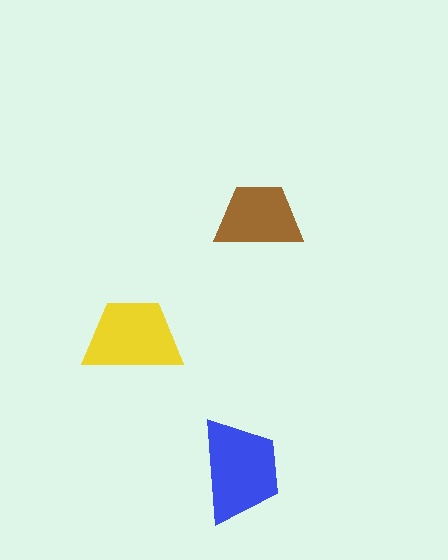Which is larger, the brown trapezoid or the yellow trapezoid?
The yellow one.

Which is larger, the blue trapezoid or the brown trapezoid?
The blue one.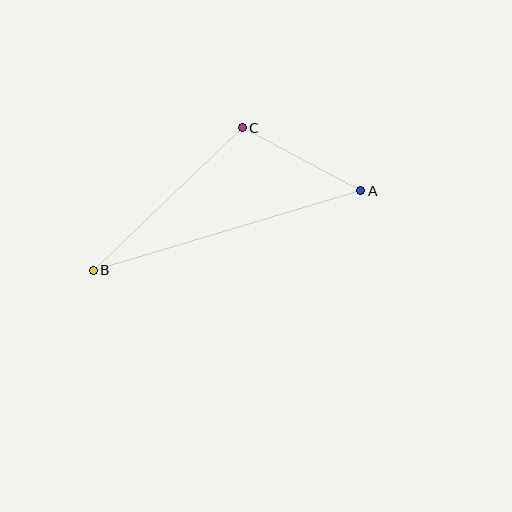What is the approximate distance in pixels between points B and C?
The distance between B and C is approximately 206 pixels.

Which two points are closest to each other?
Points A and C are closest to each other.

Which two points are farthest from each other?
Points A and B are farthest from each other.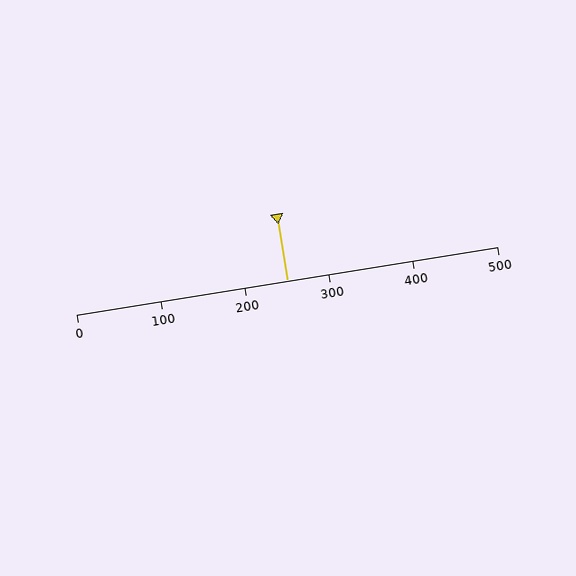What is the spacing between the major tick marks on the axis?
The major ticks are spaced 100 apart.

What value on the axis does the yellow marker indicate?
The marker indicates approximately 250.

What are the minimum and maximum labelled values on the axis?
The axis runs from 0 to 500.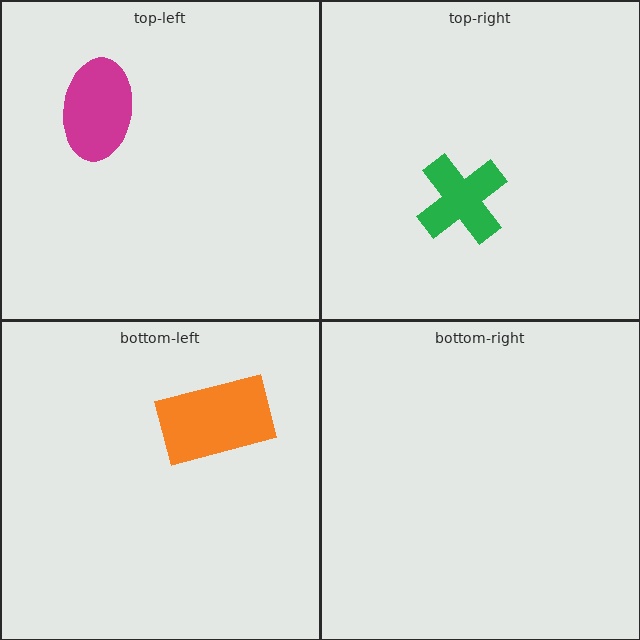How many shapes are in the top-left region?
1.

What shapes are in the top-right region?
The green cross.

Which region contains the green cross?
The top-right region.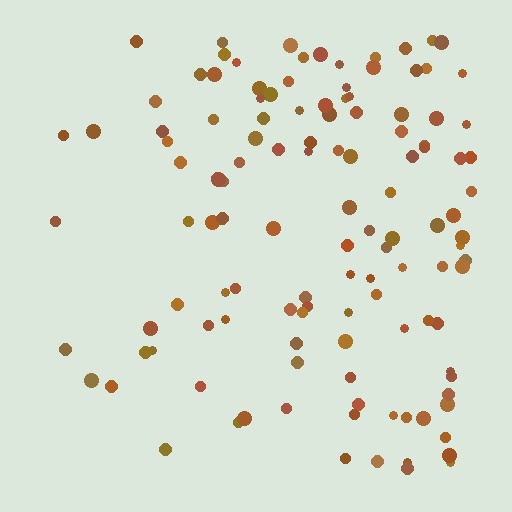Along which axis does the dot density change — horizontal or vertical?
Horizontal.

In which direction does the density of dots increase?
From left to right, with the right side densest.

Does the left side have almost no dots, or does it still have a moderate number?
Still a moderate number, just noticeably fewer than the right.